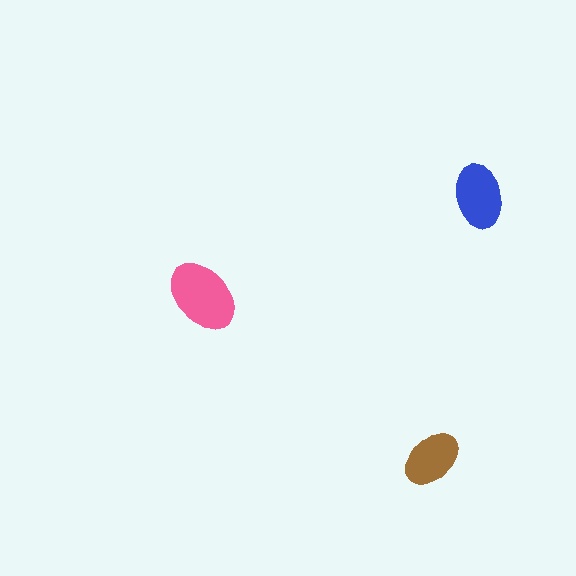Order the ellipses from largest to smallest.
the pink one, the blue one, the brown one.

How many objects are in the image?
There are 3 objects in the image.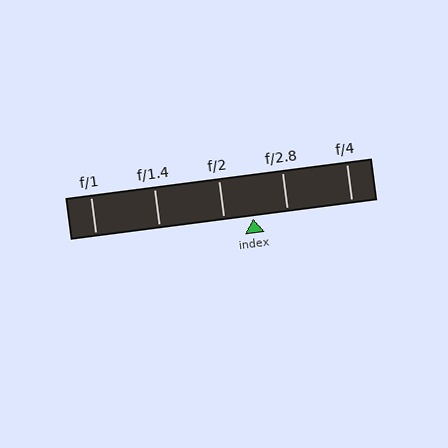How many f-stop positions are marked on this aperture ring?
There are 5 f-stop positions marked.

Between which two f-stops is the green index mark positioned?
The index mark is between f/2 and f/2.8.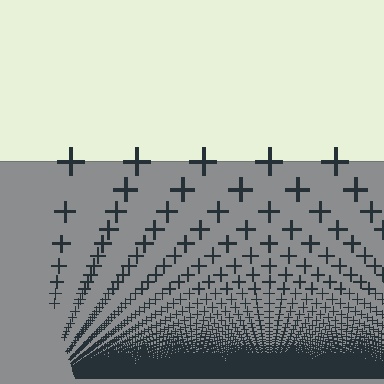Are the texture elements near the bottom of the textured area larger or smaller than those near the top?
Smaller. The gradient is inverted — elements near the bottom are smaller and denser.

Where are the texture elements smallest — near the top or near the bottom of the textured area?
Near the bottom.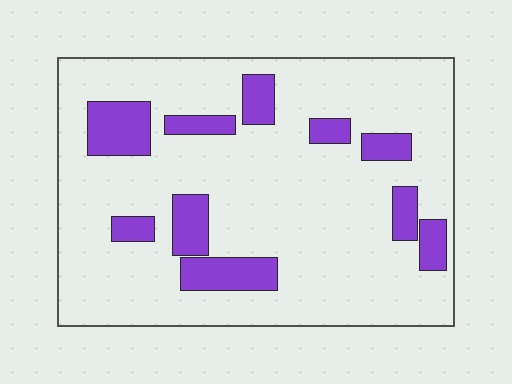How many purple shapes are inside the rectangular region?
10.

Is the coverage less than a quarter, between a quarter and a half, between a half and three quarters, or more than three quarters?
Less than a quarter.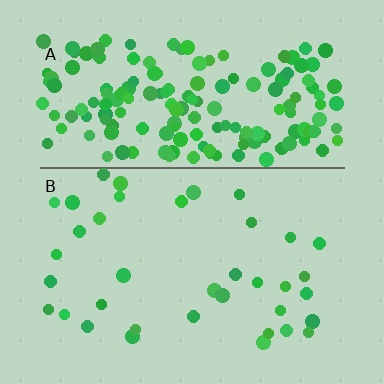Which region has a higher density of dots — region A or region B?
A (the top).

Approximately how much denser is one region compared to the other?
Approximately 4.7× — region A over region B.